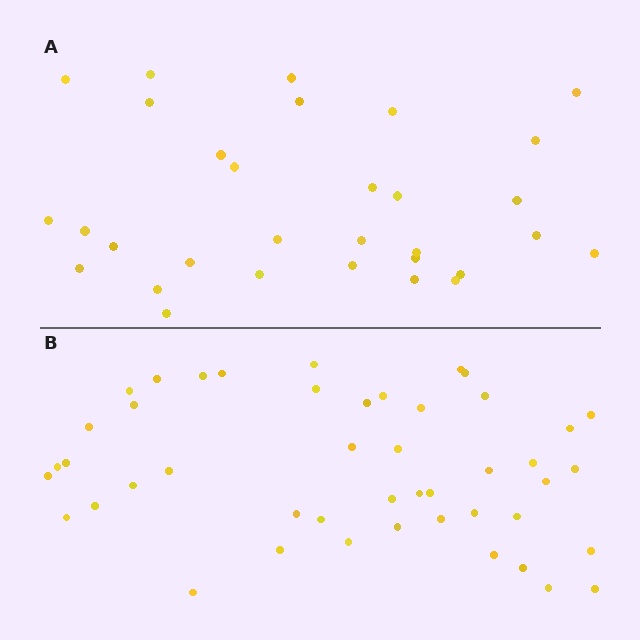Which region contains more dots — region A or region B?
Region B (the bottom region) has more dots.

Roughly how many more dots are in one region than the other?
Region B has approximately 15 more dots than region A.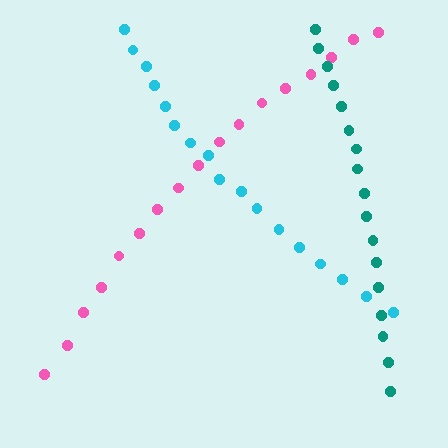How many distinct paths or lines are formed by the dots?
There are 3 distinct paths.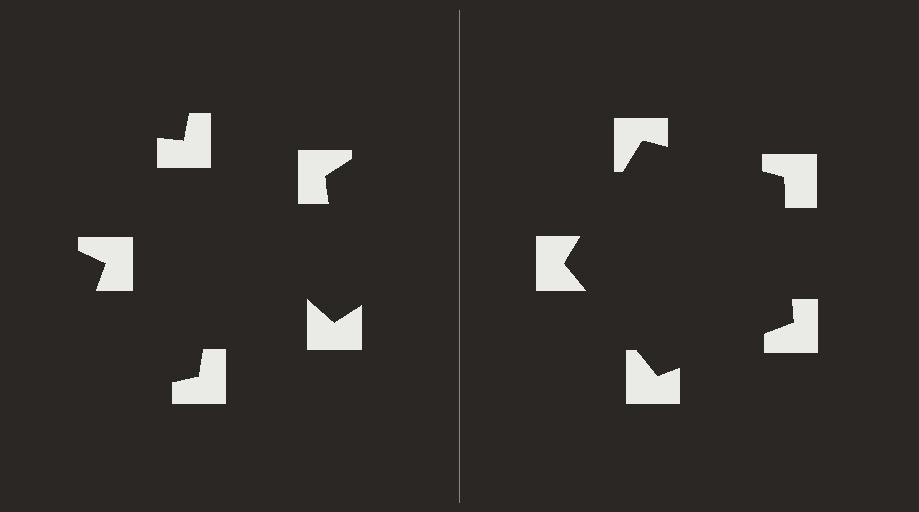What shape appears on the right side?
An illusory pentagon.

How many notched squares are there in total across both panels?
10 — 5 on each side.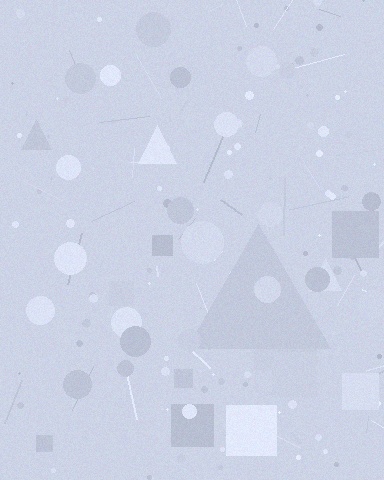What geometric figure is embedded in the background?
A triangle is embedded in the background.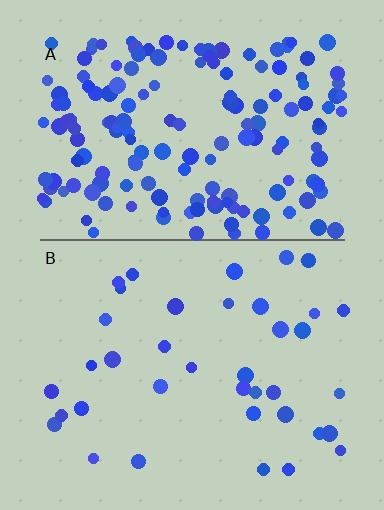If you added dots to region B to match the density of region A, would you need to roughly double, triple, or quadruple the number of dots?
Approximately quadruple.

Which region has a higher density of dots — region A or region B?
A (the top).